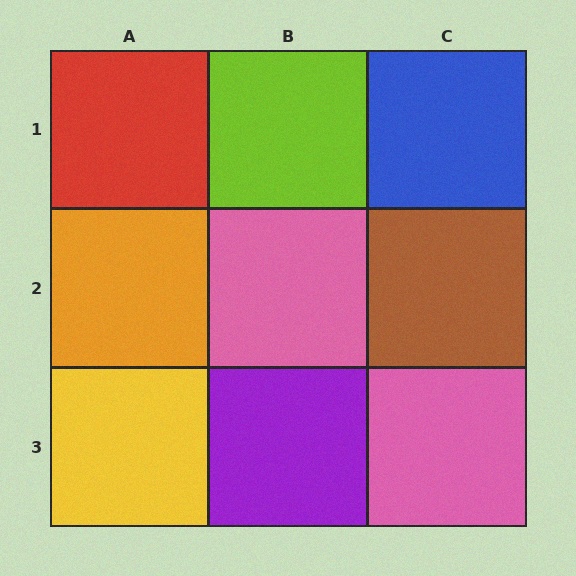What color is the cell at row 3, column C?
Pink.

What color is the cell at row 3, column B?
Purple.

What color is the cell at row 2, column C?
Brown.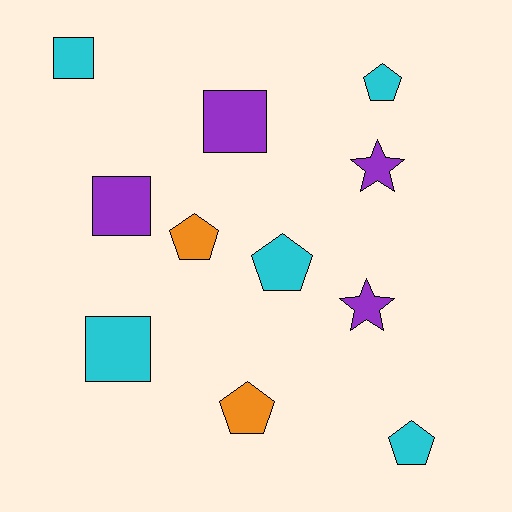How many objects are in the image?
There are 11 objects.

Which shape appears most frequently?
Pentagon, with 5 objects.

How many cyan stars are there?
There are no cyan stars.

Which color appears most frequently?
Cyan, with 5 objects.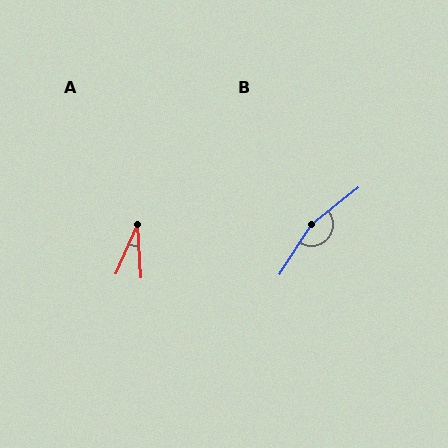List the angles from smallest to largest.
A (27°), B (161°).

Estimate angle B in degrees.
Approximately 161 degrees.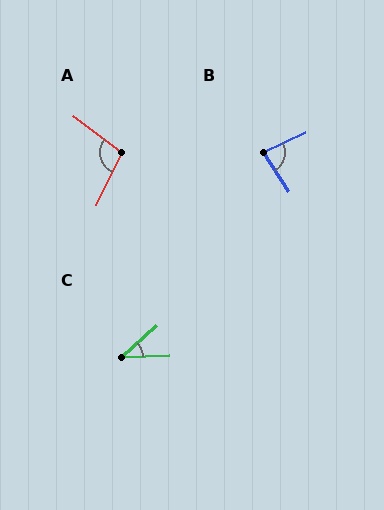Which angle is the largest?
A, at approximately 101 degrees.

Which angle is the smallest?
C, at approximately 40 degrees.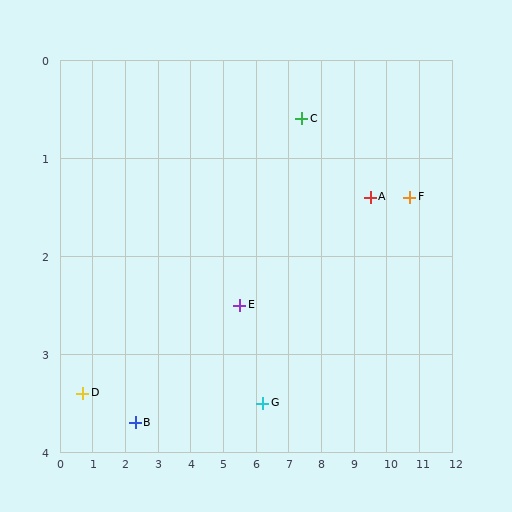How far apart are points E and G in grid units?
Points E and G are about 1.2 grid units apart.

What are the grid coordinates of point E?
Point E is at approximately (5.5, 2.5).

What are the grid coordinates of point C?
Point C is at approximately (7.4, 0.6).